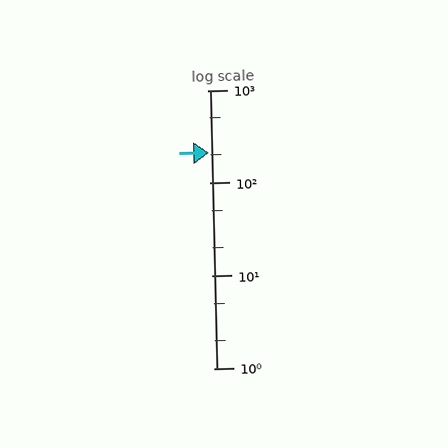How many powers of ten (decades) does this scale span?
The scale spans 3 decades, from 1 to 1000.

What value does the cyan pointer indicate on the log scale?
The pointer indicates approximately 210.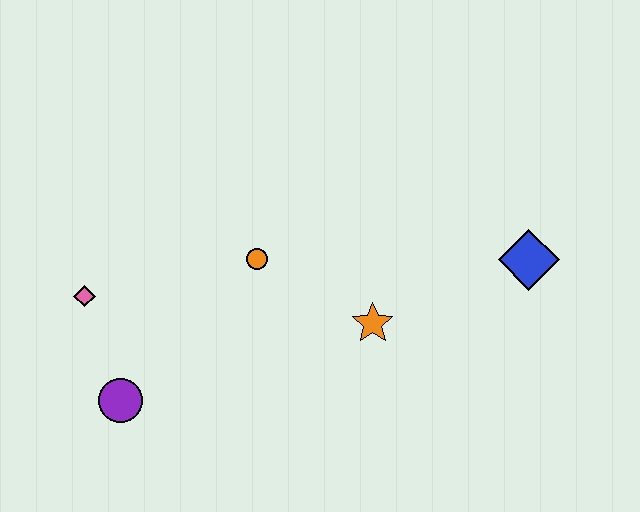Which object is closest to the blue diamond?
The orange star is closest to the blue diamond.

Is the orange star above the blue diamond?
No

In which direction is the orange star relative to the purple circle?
The orange star is to the right of the purple circle.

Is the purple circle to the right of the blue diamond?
No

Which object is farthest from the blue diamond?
The pink diamond is farthest from the blue diamond.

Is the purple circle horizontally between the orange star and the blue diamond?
No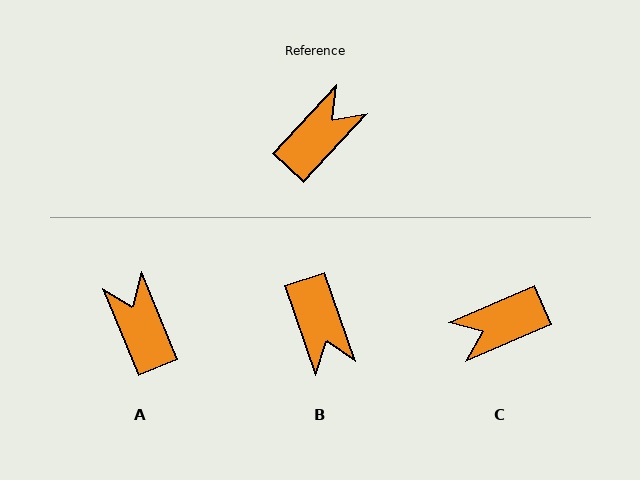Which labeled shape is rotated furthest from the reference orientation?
C, about 157 degrees away.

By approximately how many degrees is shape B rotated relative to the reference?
Approximately 118 degrees clockwise.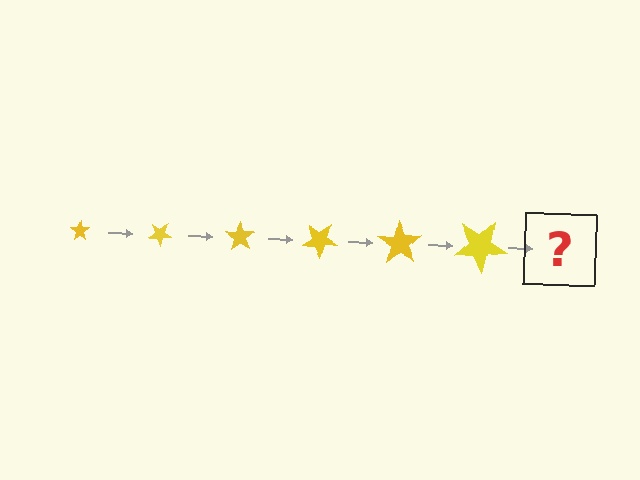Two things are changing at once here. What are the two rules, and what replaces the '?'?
The two rules are that the star grows larger each step and it rotates 35 degrees each step. The '?' should be a star, larger than the previous one and rotated 210 degrees from the start.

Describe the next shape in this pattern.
It should be a star, larger than the previous one and rotated 210 degrees from the start.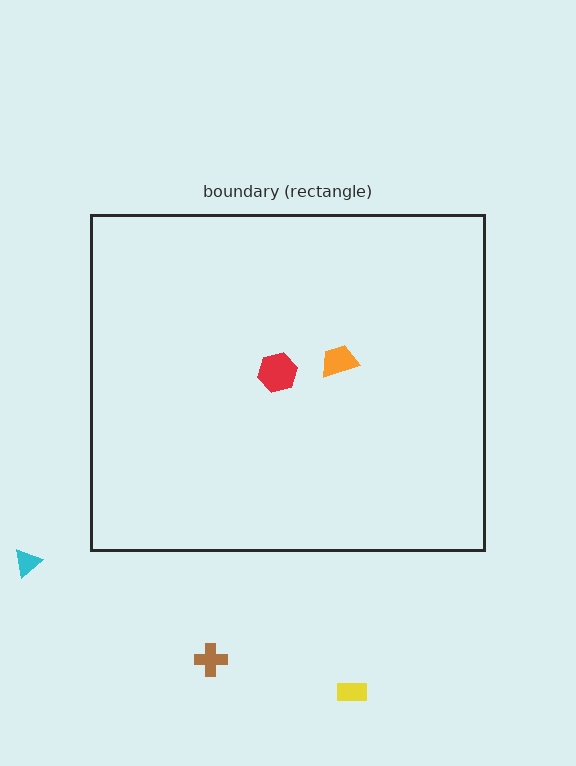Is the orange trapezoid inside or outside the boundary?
Inside.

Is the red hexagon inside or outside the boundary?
Inside.